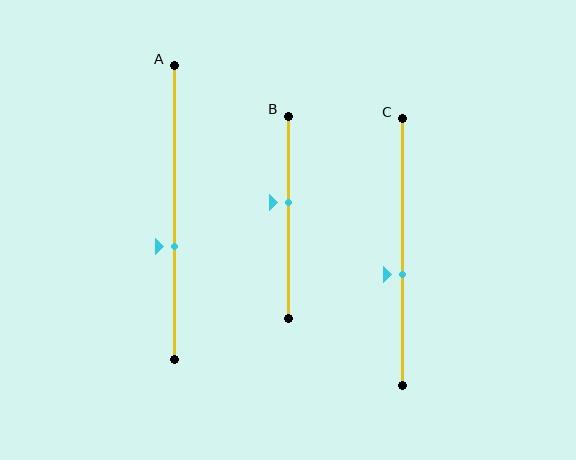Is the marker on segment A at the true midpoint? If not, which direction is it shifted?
No, the marker on segment A is shifted downward by about 11% of the segment length.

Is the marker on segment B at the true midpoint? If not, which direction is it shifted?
No, the marker on segment B is shifted upward by about 7% of the segment length.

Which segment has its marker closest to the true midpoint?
Segment B has its marker closest to the true midpoint.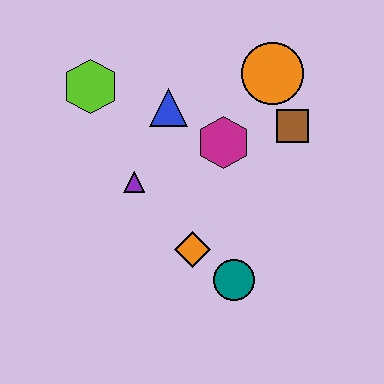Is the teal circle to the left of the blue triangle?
No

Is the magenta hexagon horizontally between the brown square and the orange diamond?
Yes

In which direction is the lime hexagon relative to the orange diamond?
The lime hexagon is above the orange diamond.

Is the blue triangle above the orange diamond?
Yes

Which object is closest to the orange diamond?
The teal circle is closest to the orange diamond.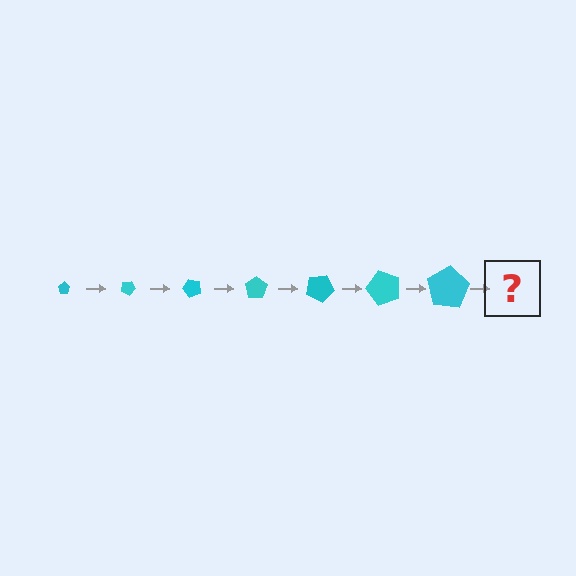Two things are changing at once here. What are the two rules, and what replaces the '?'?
The two rules are that the pentagon grows larger each step and it rotates 25 degrees each step. The '?' should be a pentagon, larger than the previous one and rotated 175 degrees from the start.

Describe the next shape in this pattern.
It should be a pentagon, larger than the previous one and rotated 175 degrees from the start.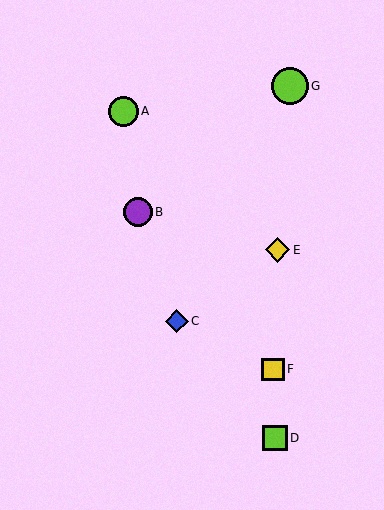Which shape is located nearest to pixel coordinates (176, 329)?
The blue diamond (labeled C) at (177, 321) is nearest to that location.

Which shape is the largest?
The lime circle (labeled G) is the largest.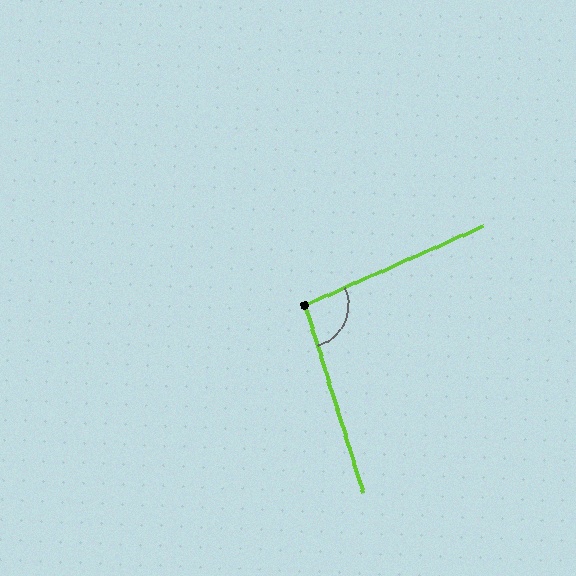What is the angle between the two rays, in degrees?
Approximately 97 degrees.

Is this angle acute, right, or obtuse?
It is obtuse.